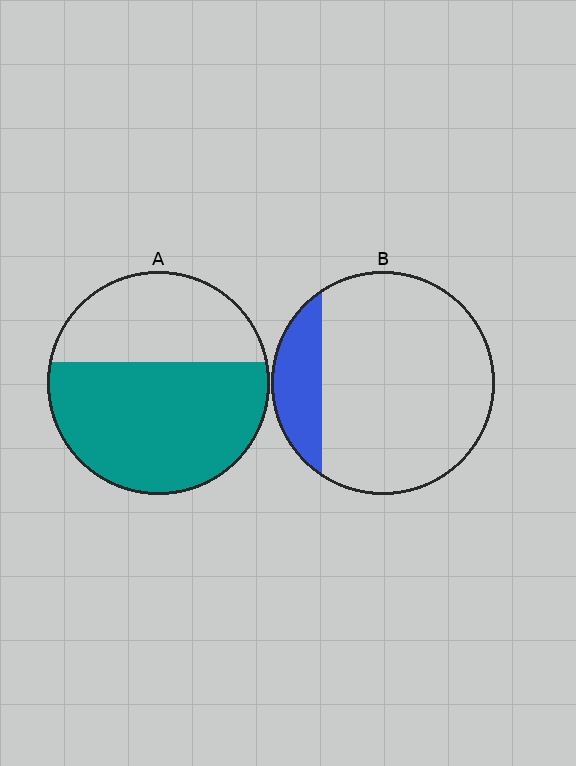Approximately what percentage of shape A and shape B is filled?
A is approximately 60% and B is approximately 15%.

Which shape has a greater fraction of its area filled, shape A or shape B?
Shape A.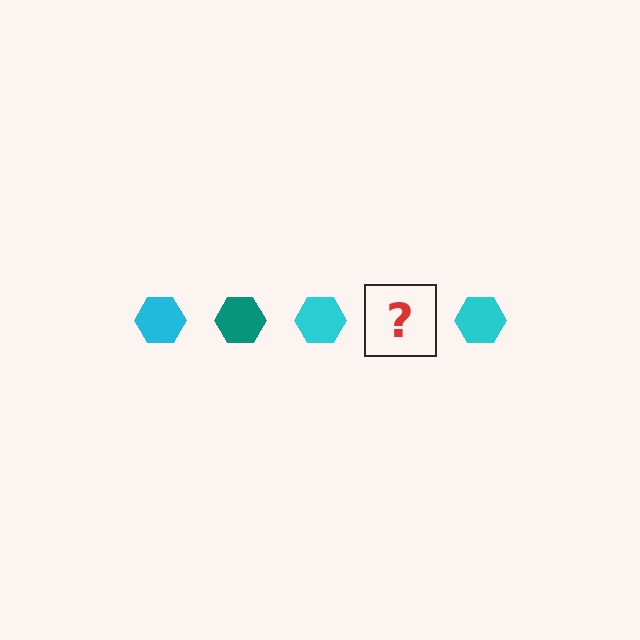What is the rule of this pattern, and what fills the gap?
The rule is that the pattern cycles through cyan, teal hexagons. The gap should be filled with a teal hexagon.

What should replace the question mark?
The question mark should be replaced with a teal hexagon.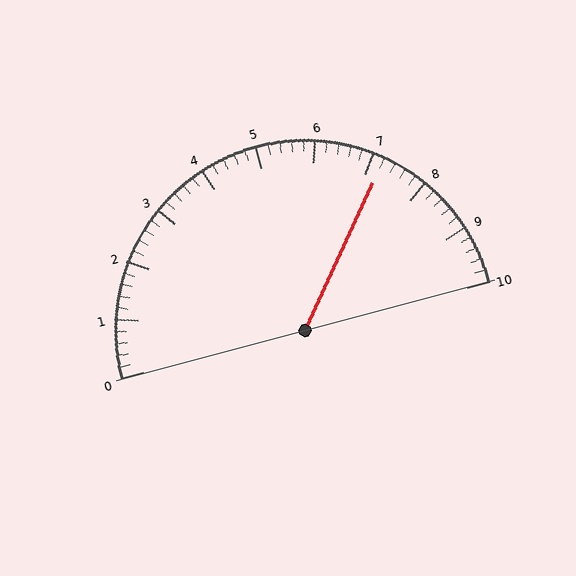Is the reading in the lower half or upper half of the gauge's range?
The reading is in the upper half of the range (0 to 10).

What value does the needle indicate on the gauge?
The needle indicates approximately 7.2.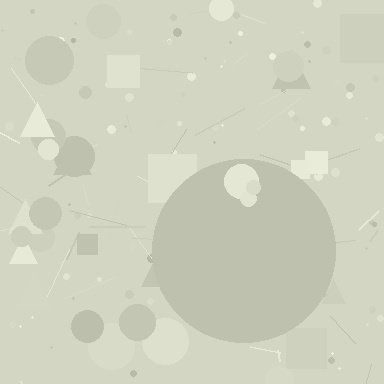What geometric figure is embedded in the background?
A circle is embedded in the background.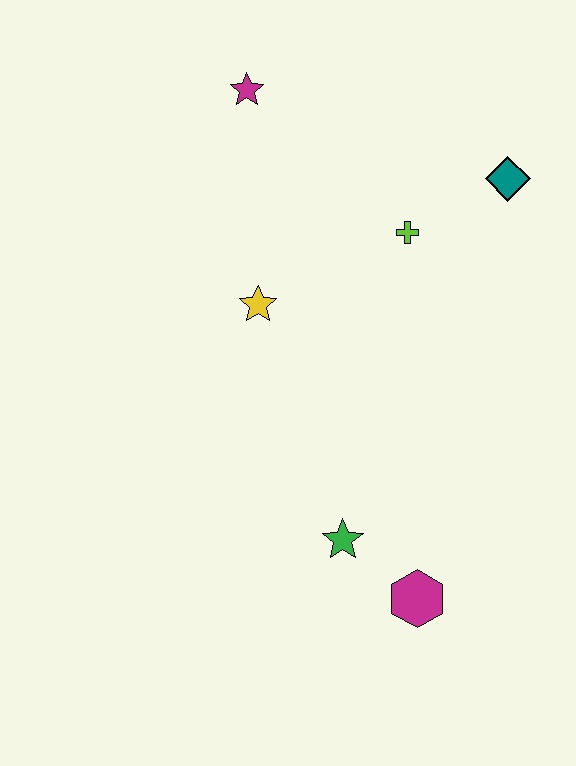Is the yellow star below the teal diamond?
Yes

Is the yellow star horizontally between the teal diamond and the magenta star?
Yes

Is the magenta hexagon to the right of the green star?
Yes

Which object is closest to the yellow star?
The lime cross is closest to the yellow star.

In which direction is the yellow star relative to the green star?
The yellow star is above the green star.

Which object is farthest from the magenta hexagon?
The magenta star is farthest from the magenta hexagon.